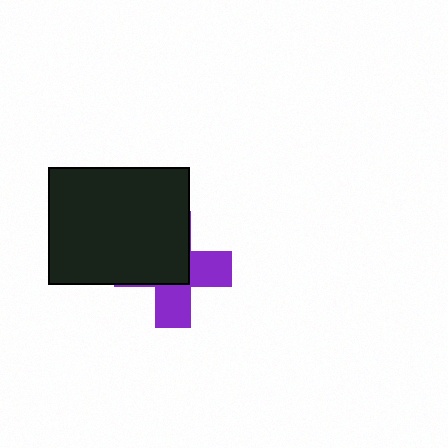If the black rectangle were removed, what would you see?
You would see the complete purple cross.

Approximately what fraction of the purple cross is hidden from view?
Roughly 55% of the purple cross is hidden behind the black rectangle.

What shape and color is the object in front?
The object in front is a black rectangle.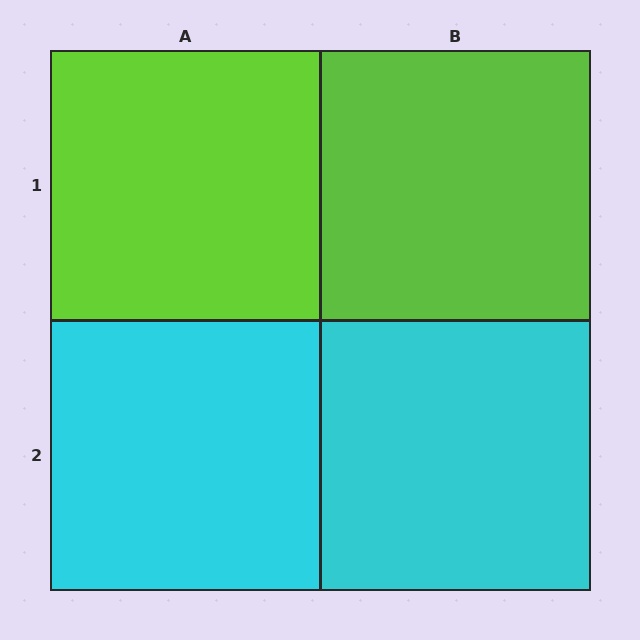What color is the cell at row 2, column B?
Cyan.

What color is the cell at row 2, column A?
Cyan.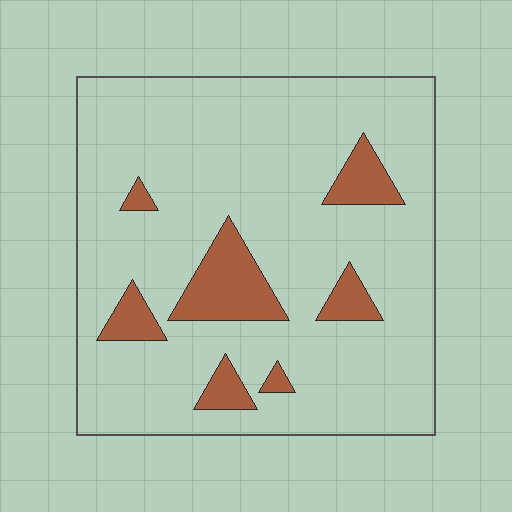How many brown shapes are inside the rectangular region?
7.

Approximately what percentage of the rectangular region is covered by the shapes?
Approximately 15%.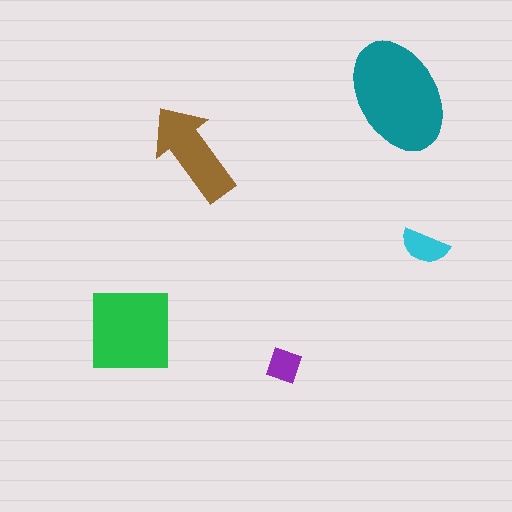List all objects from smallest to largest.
The purple diamond, the cyan semicircle, the brown arrow, the green square, the teal ellipse.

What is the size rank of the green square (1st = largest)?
2nd.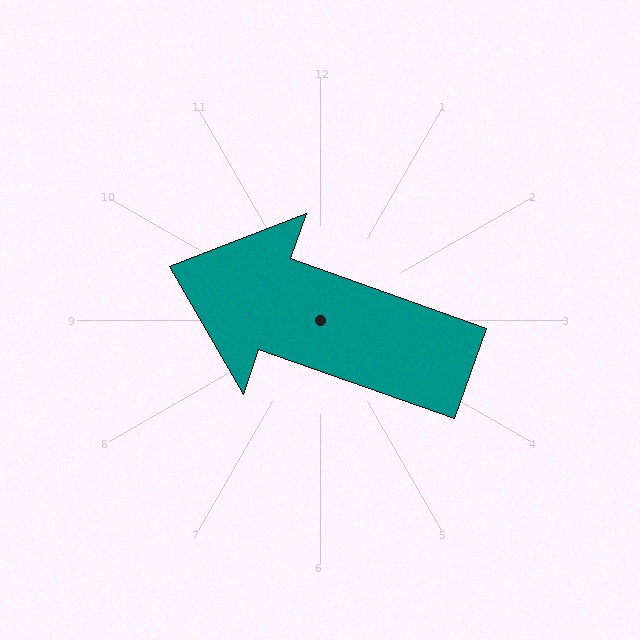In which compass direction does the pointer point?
West.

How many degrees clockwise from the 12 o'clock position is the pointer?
Approximately 290 degrees.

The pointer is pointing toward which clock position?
Roughly 10 o'clock.